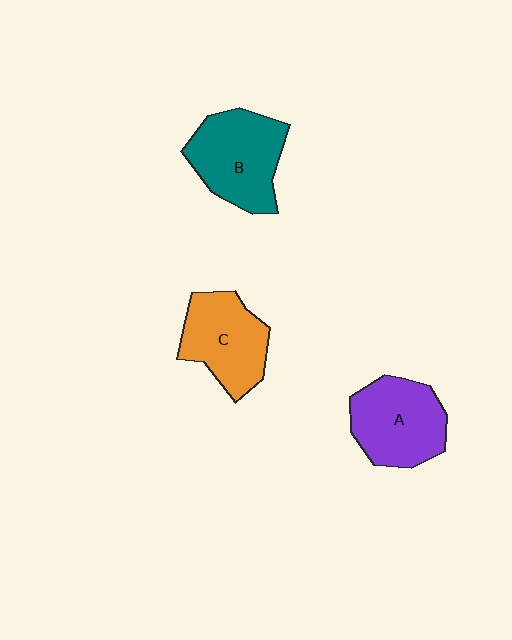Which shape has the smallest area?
Shape C (orange).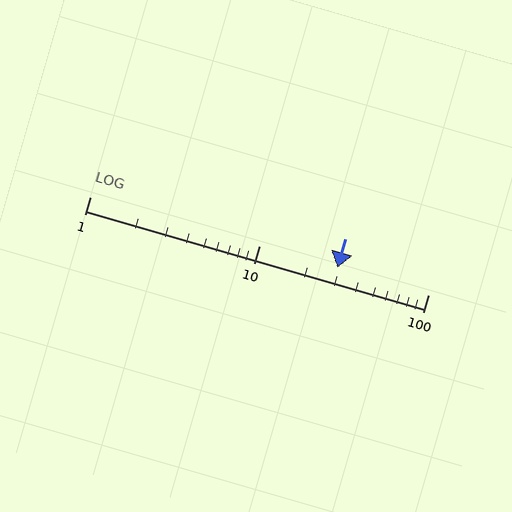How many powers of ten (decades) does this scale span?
The scale spans 2 decades, from 1 to 100.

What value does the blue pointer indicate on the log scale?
The pointer indicates approximately 29.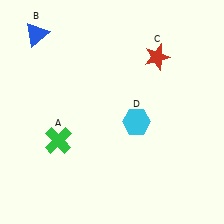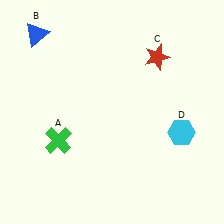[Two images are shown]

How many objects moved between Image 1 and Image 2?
1 object moved between the two images.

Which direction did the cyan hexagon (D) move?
The cyan hexagon (D) moved right.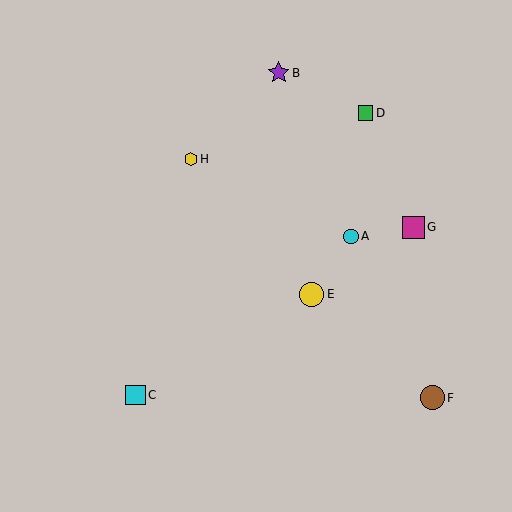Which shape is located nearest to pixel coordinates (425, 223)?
The magenta square (labeled G) at (413, 227) is nearest to that location.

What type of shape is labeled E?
Shape E is a yellow circle.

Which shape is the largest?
The yellow circle (labeled E) is the largest.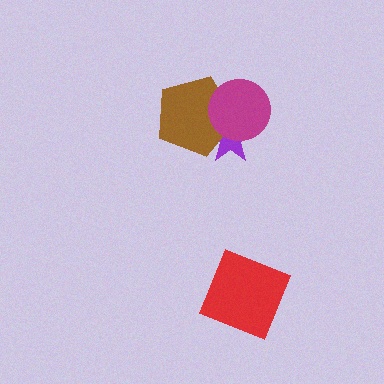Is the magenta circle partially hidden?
No, no other shape covers it.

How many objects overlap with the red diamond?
0 objects overlap with the red diamond.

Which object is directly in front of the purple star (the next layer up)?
The brown pentagon is directly in front of the purple star.